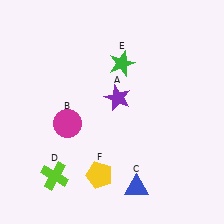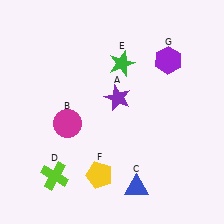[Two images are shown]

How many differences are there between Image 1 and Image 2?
There is 1 difference between the two images.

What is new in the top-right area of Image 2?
A purple hexagon (G) was added in the top-right area of Image 2.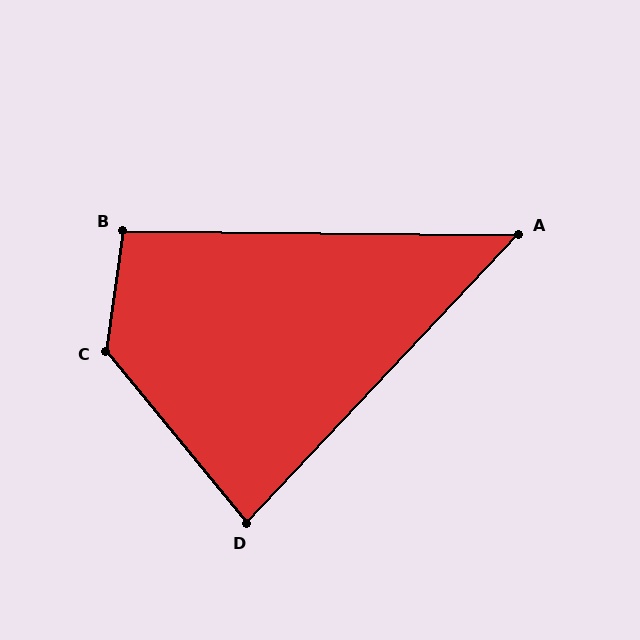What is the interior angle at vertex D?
Approximately 83 degrees (acute).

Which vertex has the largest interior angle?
C, at approximately 133 degrees.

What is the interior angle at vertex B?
Approximately 97 degrees (obtuse).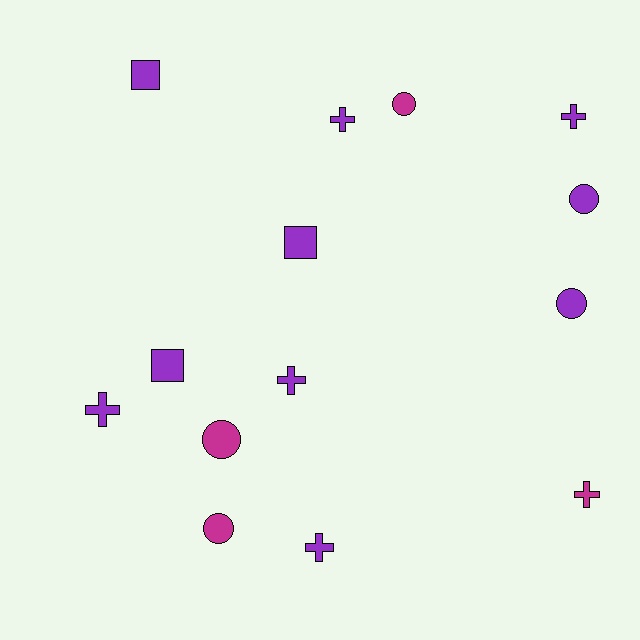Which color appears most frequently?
Purple, with 10 objects.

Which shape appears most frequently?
Cross, with 6 objects.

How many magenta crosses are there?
There is 1 magenta cross.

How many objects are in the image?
There are 14 objects.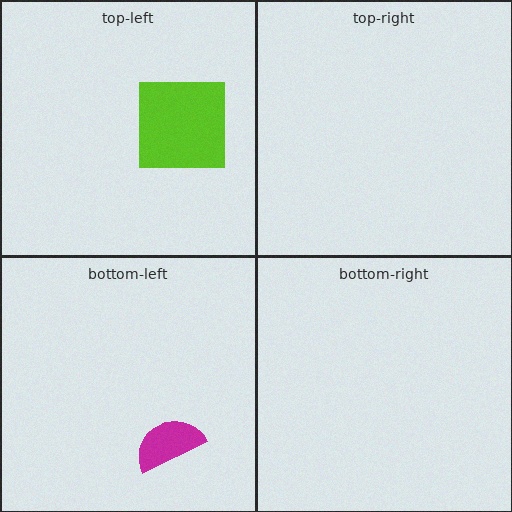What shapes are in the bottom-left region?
The magenta semicircle.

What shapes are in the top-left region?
The pink arrow, the lime square.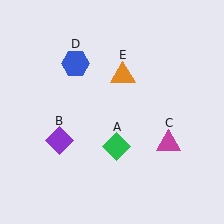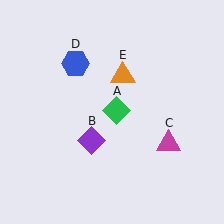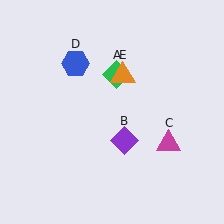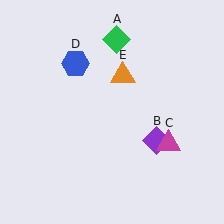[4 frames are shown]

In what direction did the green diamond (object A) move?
The green diamond (object A) moved up.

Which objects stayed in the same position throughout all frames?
Magenta triangle (object C) and blue hexagon (object D) and orange triangle (object E) remained stationary.